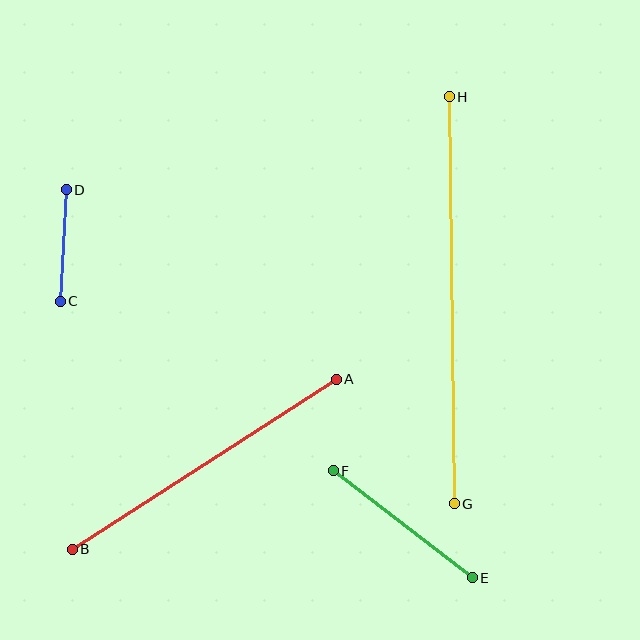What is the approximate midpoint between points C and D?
The midpoint is at approximately (63, 245) pixels.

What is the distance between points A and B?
The distance is approximately 314 pixels.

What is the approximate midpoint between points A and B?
The midpoint is at approximately (204, 464) pixels.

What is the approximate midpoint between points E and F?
The midpoint is at approximately (403, 524) pixels.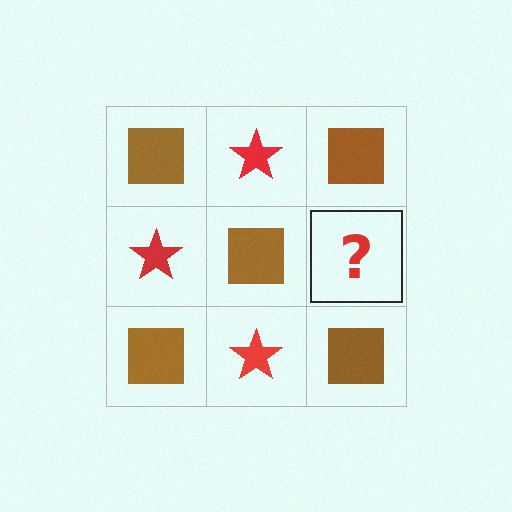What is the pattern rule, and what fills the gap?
The rule is that it alternates brown square and red star in a checkerboard pattern. The gap should be filled with a red star.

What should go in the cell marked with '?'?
The missing cell should contain a red star.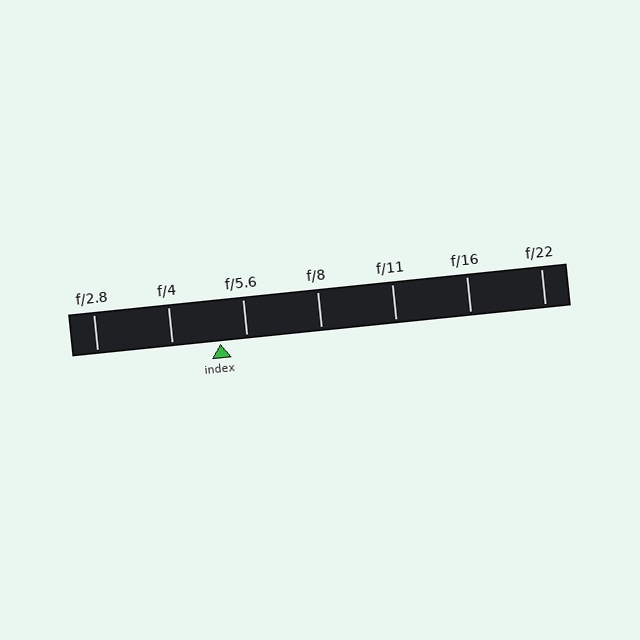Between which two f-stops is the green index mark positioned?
The index mark is between f/4 and f/5.6.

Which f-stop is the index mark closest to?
The index mark is closest to f/5.6.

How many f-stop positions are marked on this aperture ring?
There are 7 f-stop positions marked.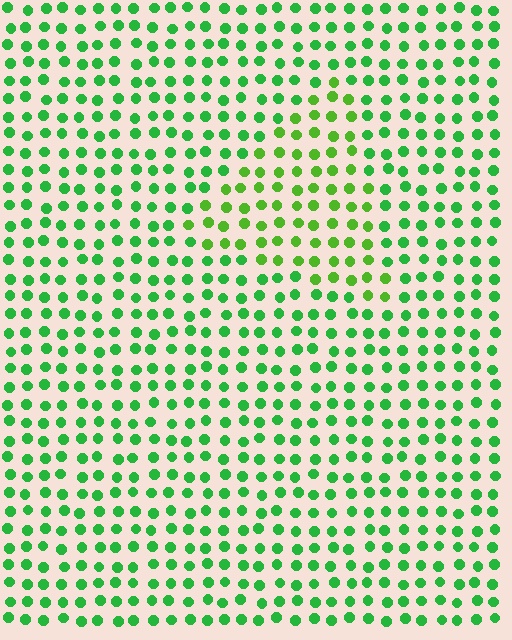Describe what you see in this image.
The image is filled with small green elements in a uniform arrangement. A triangle-shaped region is visible where the elements are tinted to a slightly different hue, forming a subtle color boundary.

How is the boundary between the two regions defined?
The boundary is defined purely by a slight shift in hue (about 26 degrees). Spacing, size, and orientation are identical on both sides.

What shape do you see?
I see a triangle.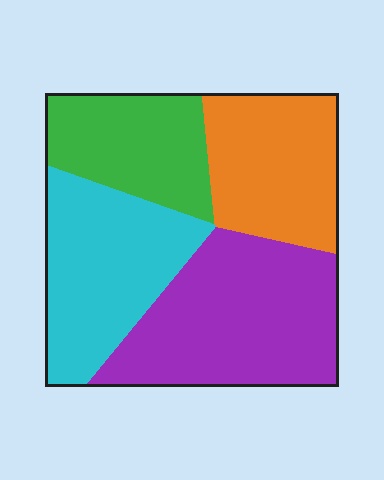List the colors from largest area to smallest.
From largest to smallest: purple, cyan, orange, green.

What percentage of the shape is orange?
Orange covers around 20% of the shape.